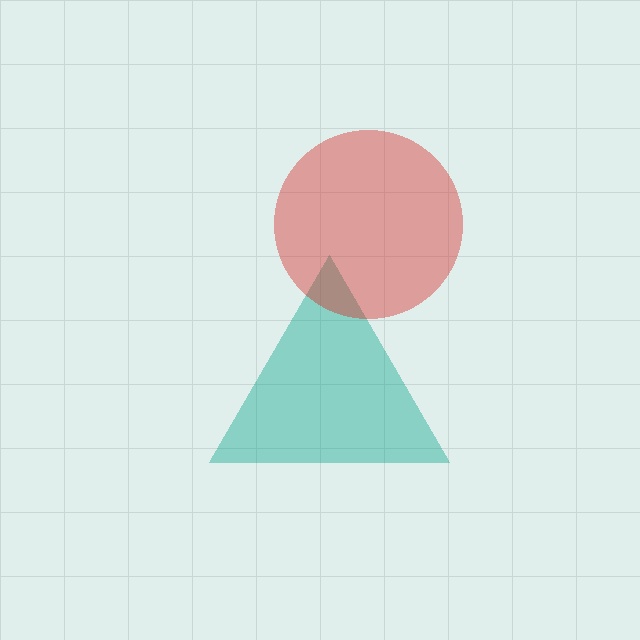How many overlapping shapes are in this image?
There are 2 overlapping shapes in the image.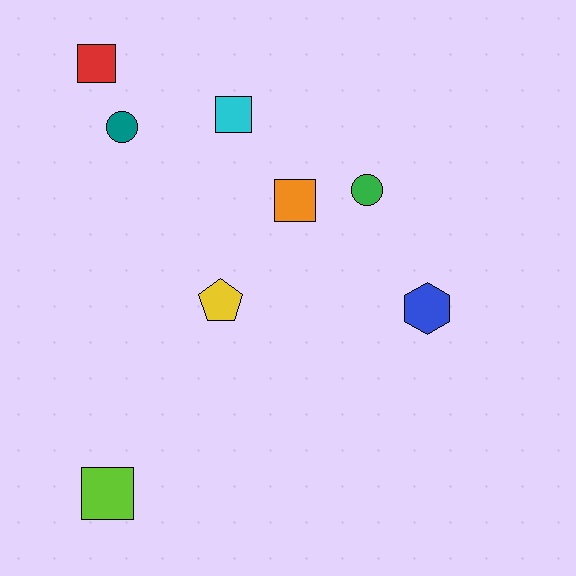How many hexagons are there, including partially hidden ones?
There is 1 hexagon.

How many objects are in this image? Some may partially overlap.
There are 8 objects.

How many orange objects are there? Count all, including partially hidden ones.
There is 1 orange object.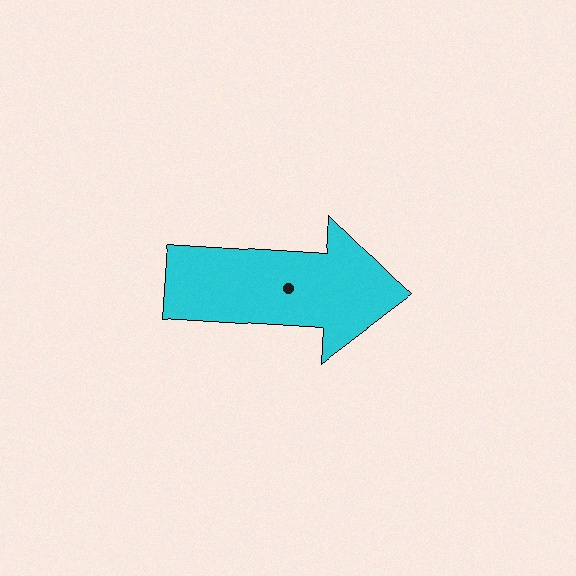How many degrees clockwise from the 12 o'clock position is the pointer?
Approximately 94 degrees.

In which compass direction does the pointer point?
East.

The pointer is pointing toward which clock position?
Roughly 3 o'clock.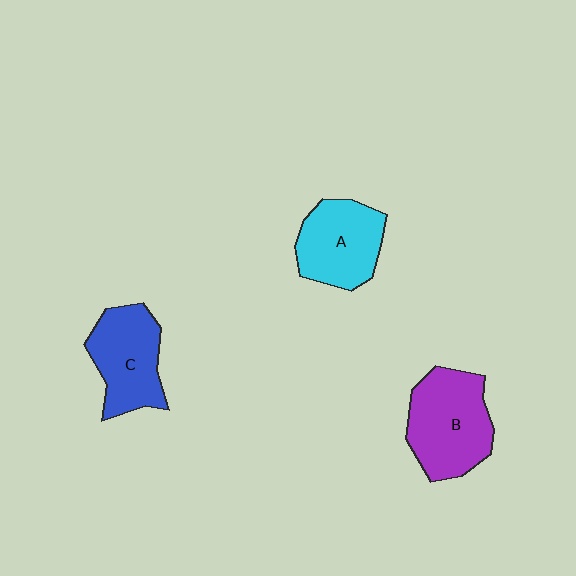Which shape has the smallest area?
Shape A (cyan).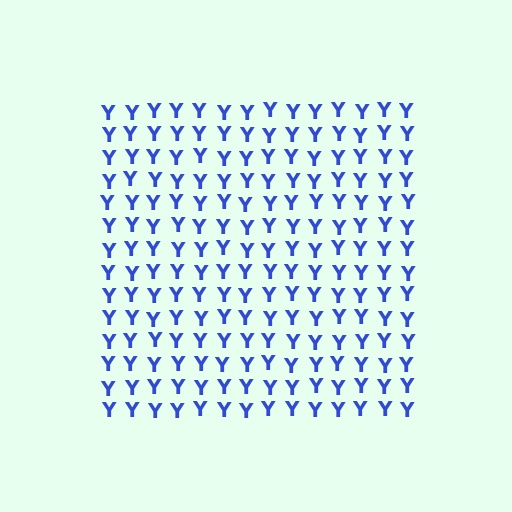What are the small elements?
The small elements are letter Y's.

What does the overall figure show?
The overall figure shows a square.